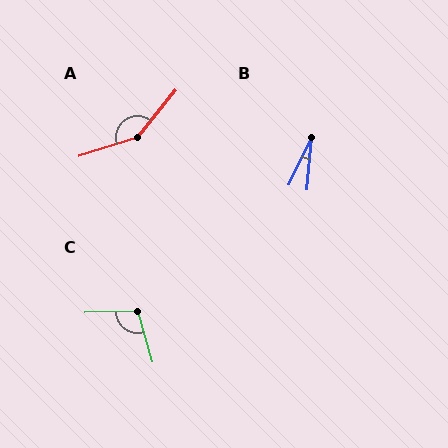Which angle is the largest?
A, at approximately 146 degrees.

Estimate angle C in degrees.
Approximately 104 degrees.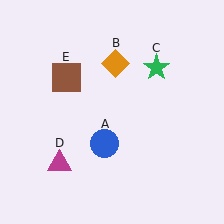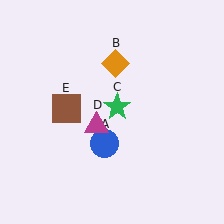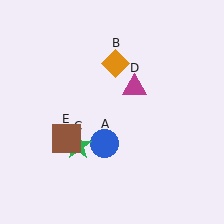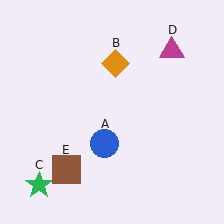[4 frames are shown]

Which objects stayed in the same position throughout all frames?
Blue circle (object A) and orange diamond (object B) remained stationary.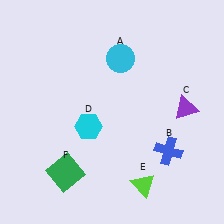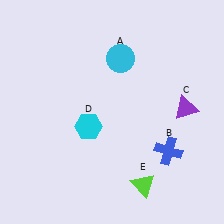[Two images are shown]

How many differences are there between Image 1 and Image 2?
There is 1 difference between the two images.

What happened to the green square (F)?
The green square (F) was removed in Image 2. It was in the bottom-left area of Image 1.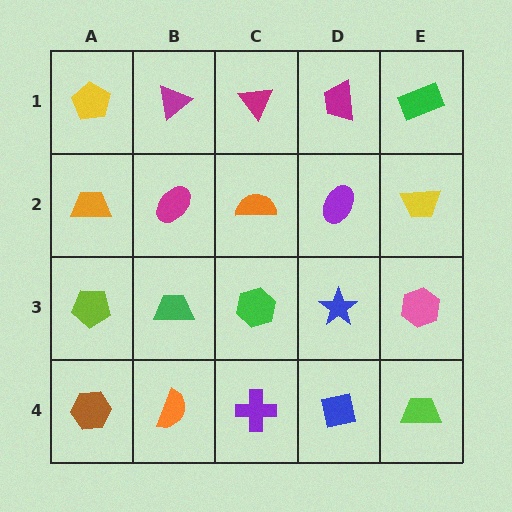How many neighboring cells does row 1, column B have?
3.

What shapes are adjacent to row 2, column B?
A magenta triangle (row 1, column B), a green trapezoid (row 3, column B), an orange trapezoid (row 2, column A), an orange semicircle (row 2, column C).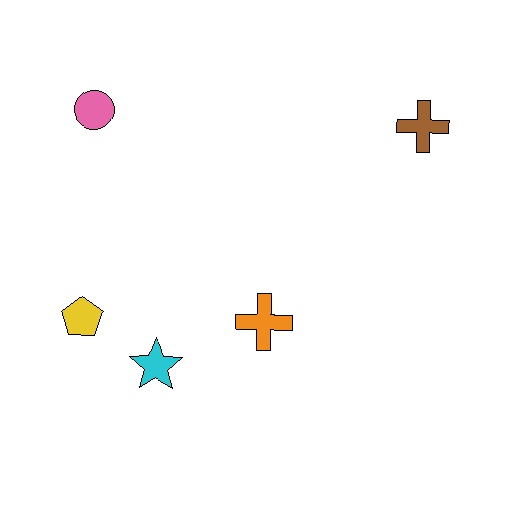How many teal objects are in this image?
There are no teal objects.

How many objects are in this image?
There are 5 objects.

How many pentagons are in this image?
There is 1 pentagon.